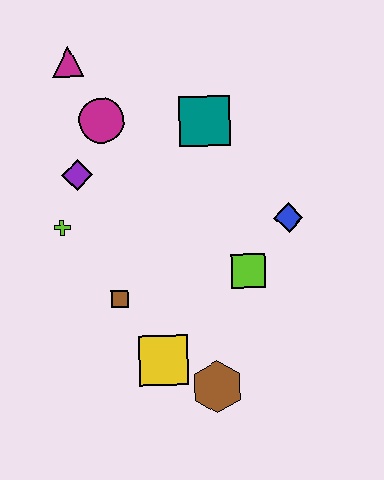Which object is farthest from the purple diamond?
The brown hexagon is farthest from the purple diamond.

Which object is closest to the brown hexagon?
The yellow square is closest to the brown hexagon.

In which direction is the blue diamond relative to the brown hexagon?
The blue diamond is above the brown hexagon.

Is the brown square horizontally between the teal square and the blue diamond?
No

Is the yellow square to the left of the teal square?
Yes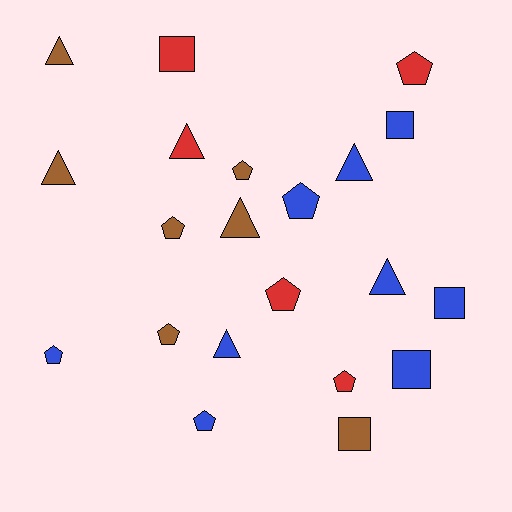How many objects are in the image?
There are 21 objects.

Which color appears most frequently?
Blue, with 9 objects.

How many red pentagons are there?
There are 3 red pentagons.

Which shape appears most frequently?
Pentagon, with 9 objects.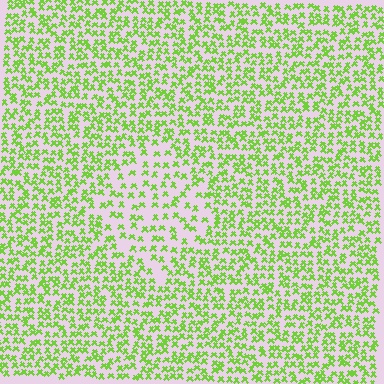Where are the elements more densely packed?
The elements are more densely packed outside the diamond boundary.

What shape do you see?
I see a diamond.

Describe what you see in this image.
The image contains small lime elements arranged at two different densities. A diamond-shaped region is visible where the elements are less densely packed than the surrounding area.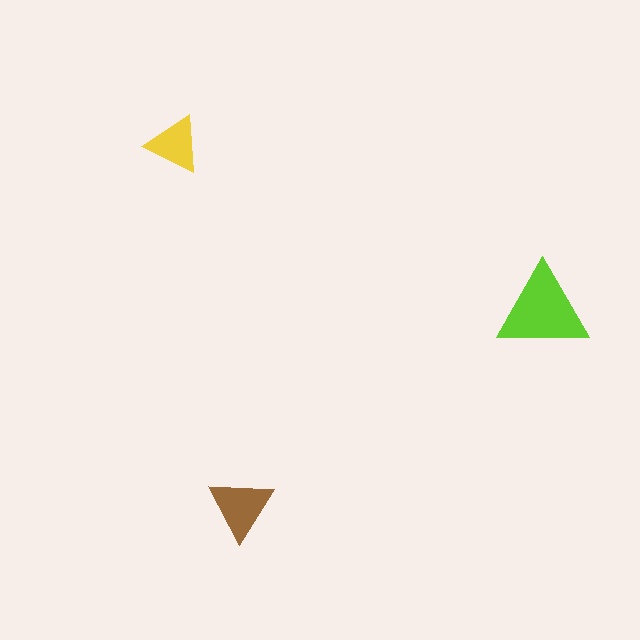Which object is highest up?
The yellow triangle is topmost.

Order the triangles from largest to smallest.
the lime one, the brown one, the yellow one.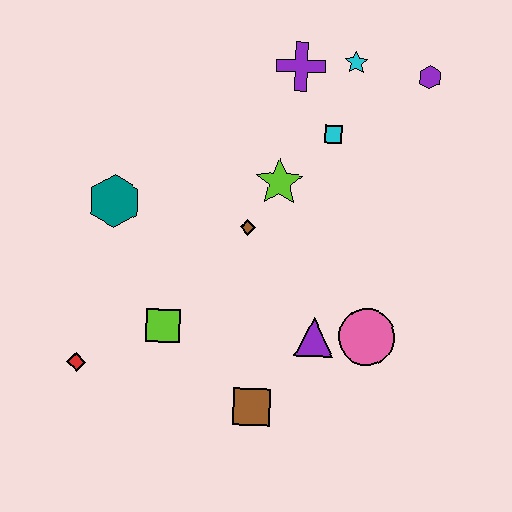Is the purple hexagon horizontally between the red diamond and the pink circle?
No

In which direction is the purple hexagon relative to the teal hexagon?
The purple hexagon is to the right of the teal hexagon.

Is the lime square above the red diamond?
Yes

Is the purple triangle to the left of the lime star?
No